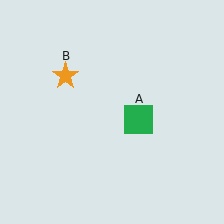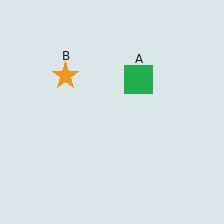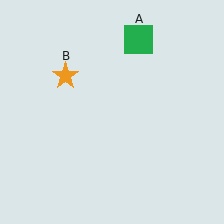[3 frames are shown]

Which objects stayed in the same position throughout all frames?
Orange star (object B) remained stationary.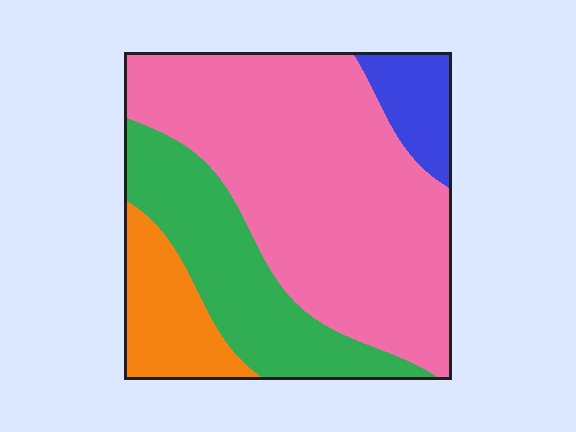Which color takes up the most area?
Pink, at roughly 55%.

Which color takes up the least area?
Blue, at roughly 10%.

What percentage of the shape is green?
Green covers around 25% of the shape.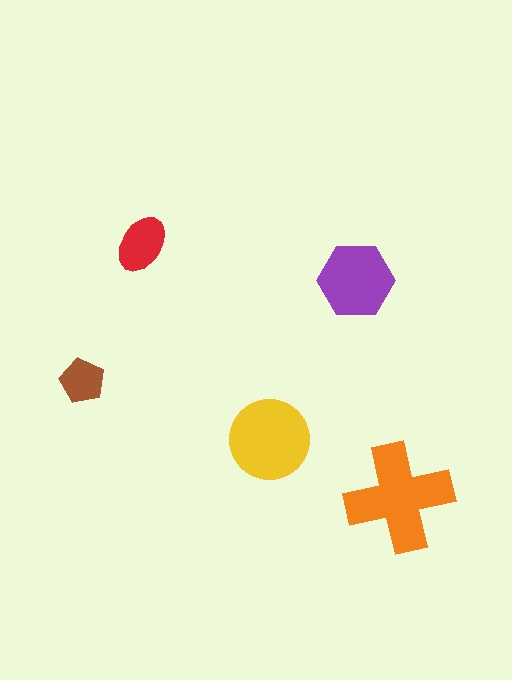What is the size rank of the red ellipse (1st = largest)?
4th.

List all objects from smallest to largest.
The brown pentagon, the red ellipse, the purple hexagon, the yellow circle, the orange cross.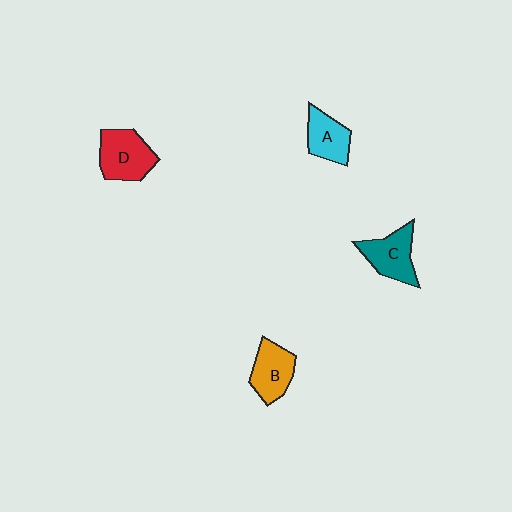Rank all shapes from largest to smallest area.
From largest to smallest: D (red), C (teal), B (orange), A (cyan).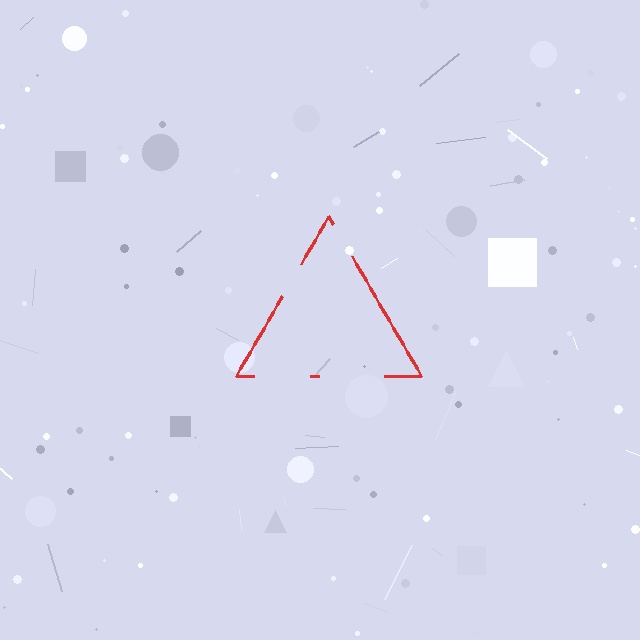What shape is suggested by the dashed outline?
The dashed outline suggests a triangle.